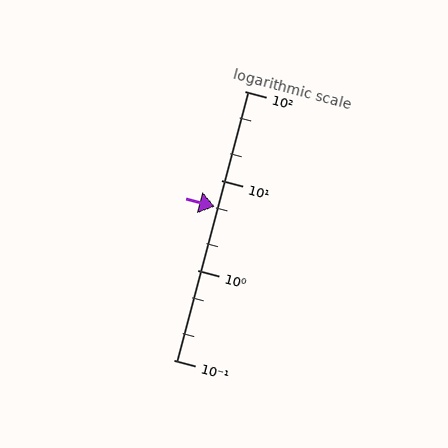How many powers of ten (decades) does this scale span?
The scale spans 3 decades, from 0.1 to 100.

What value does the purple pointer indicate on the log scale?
The pointer indicates approximately 5.1.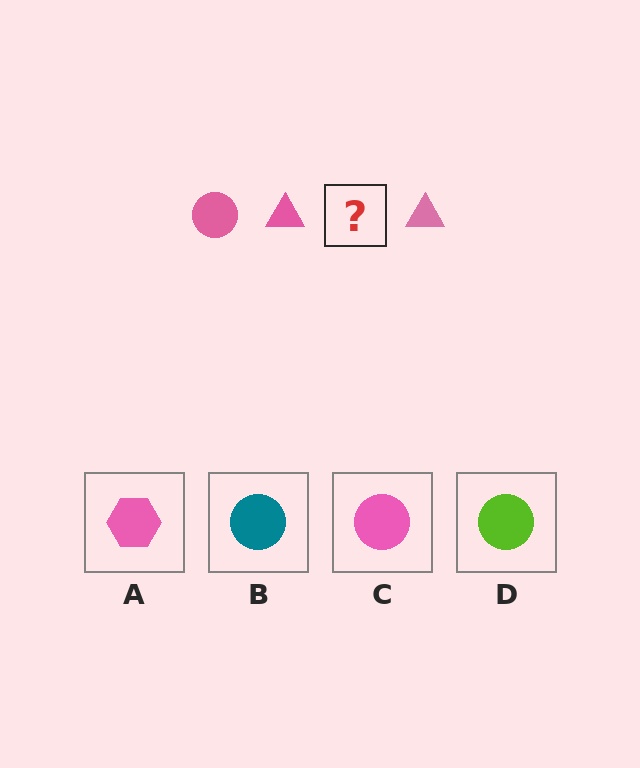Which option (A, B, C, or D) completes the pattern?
C.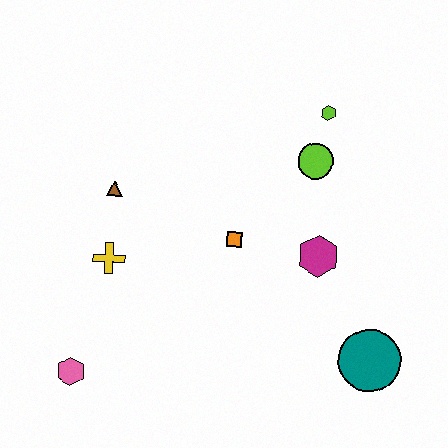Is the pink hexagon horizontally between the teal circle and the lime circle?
No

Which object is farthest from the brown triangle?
The teal circle is farthest from the brown triangle.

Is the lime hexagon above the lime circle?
Yes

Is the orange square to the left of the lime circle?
Yes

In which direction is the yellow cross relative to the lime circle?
The yellow cross is to the left of the lime circle.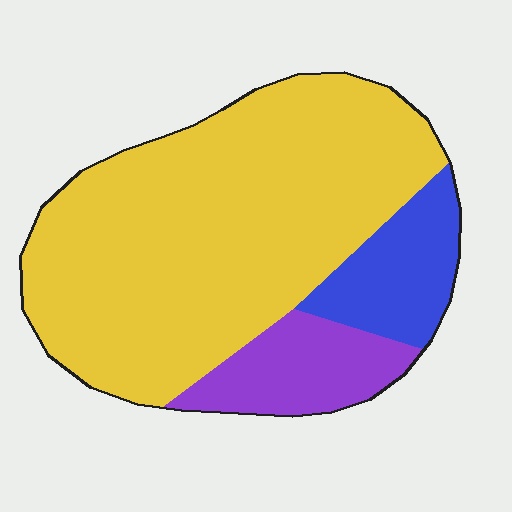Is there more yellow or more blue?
Yellow.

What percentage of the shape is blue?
Blue covers about 15% of the shape.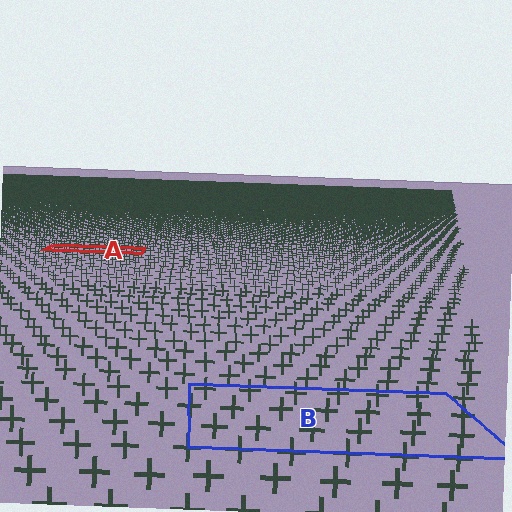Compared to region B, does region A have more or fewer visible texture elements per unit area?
Region A has more texture elements per unit area — they are packed more densely because it is farther away.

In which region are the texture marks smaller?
The texture marks are smaller in region A, because it is farther away.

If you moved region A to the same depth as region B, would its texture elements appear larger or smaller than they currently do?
They would appear larger. At a closer depth, the same texture elements are projected at a bigger on-screen size.